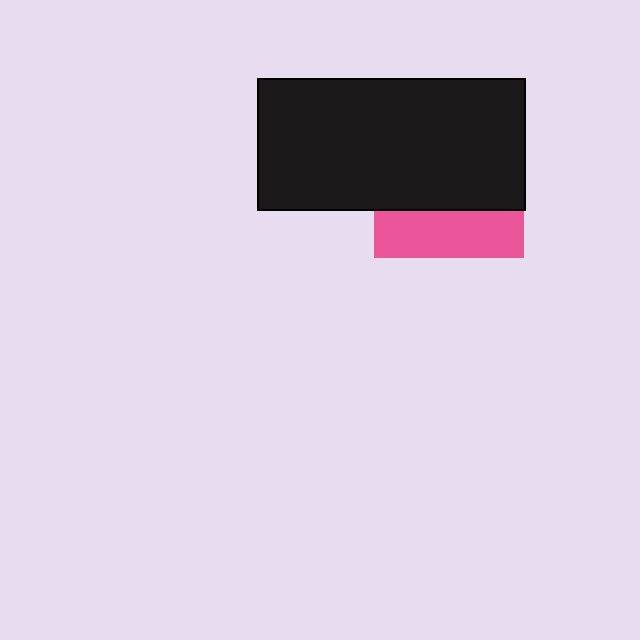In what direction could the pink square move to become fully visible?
The pink square could move down. That would shift it out from behind the black rectangle entirely.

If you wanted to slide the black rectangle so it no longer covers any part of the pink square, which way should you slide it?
Slide it up — that is the most direct way to separate the two shapes.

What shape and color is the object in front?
The object in front is a black rectangle.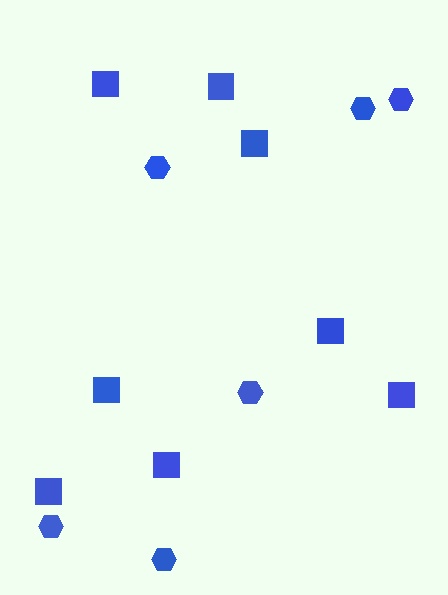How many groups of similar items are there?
There are 2 groups: one group of hexagons (6) and one group of squares (8).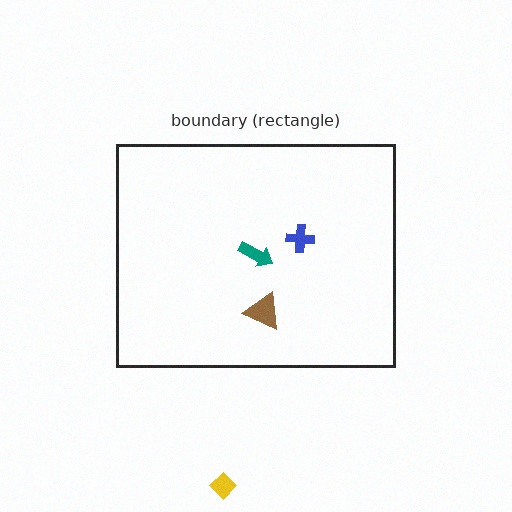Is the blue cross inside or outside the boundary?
Inside.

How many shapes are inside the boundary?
3 inside, 1 outside.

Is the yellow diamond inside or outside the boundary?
Outside.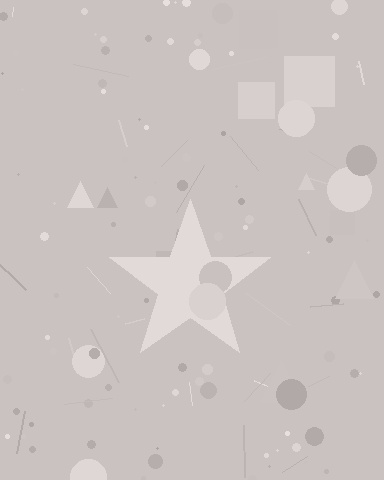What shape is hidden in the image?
A star is hidden in the image.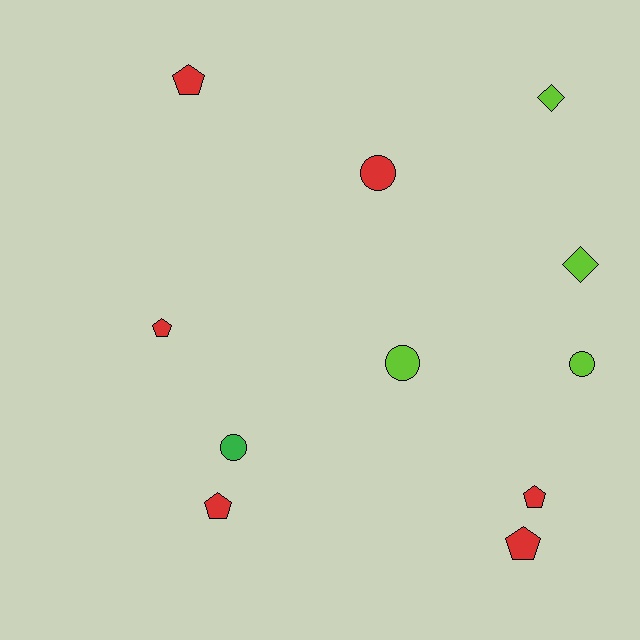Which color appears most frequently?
Red, with 6 objects.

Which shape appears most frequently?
Pentagon, with 5 objects.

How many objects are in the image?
There are 11 objects.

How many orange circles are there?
There are no orange circles.